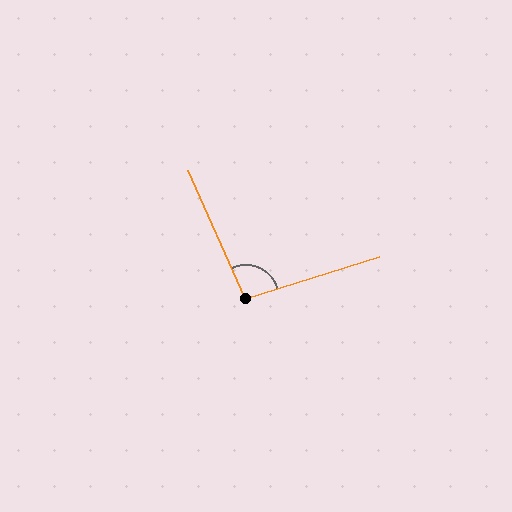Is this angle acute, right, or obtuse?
It is obtuse.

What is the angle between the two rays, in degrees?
Approximately 97 degrees.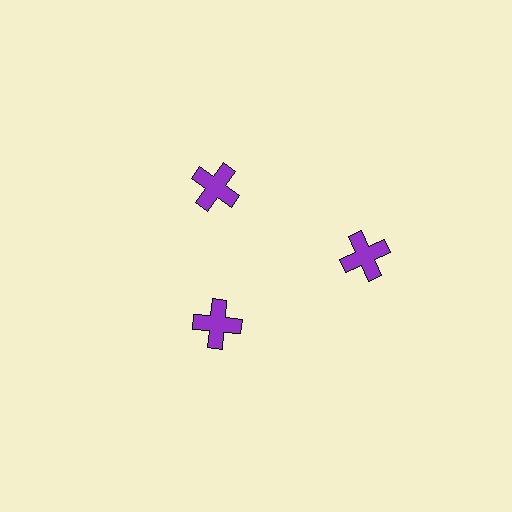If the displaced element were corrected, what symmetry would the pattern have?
It would have 3-fold rotational symmetry — the pattern would map onto itself every 120 degrees.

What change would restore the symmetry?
The symmetry would be restored by moving it inward, back onto the ring so that all 3 crosses sit at equal angles and equal distance from the center.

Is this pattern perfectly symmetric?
No. The 3 purple crosses are arranged in a ring, but one element near the 3 o'clock position is pushed outward from the center, breaking the 3-fold rotational symmetry.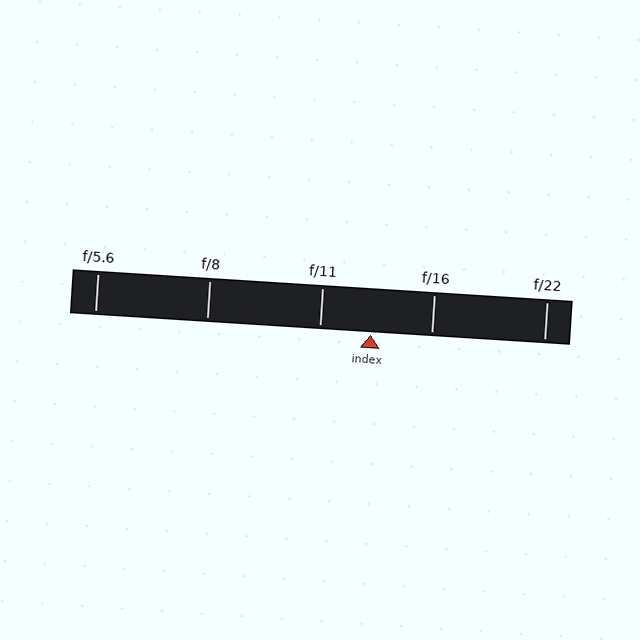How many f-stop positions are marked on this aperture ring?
There are 5 f-stop positions marked.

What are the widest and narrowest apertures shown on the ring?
The widest aperture shown is f/5.6 and the narrowest is f/22.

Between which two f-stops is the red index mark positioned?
The index mark is between f/11 and f/16.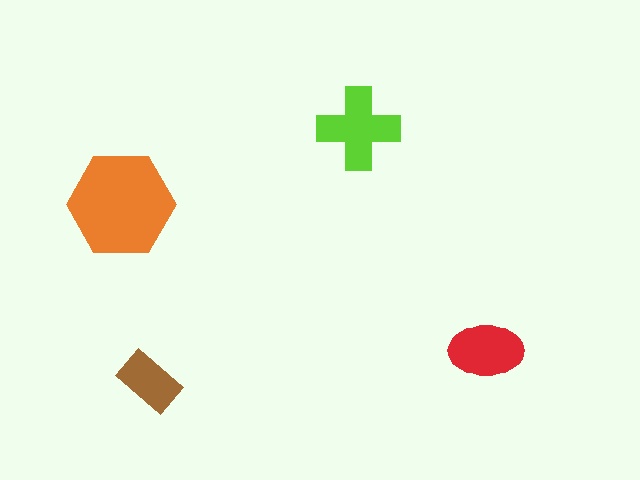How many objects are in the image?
There are 4 objects in the image.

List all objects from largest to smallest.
The orange hexagon, the lime cross, the red ellipse, the brown rectangle.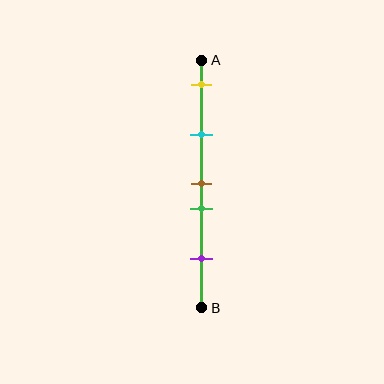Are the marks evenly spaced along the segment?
No, the marks are not evenly spaced.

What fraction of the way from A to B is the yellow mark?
The yellow mark is approximately 10% (0.1) of the way from A to B.